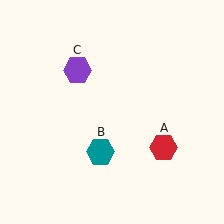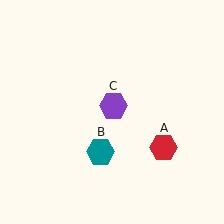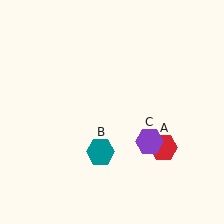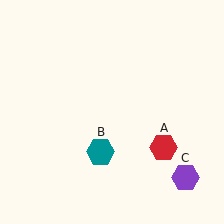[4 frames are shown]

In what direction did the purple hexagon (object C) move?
The purple hexagon (object C) moved down and to the right.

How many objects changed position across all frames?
1 object changed position: purple hexagon (object C).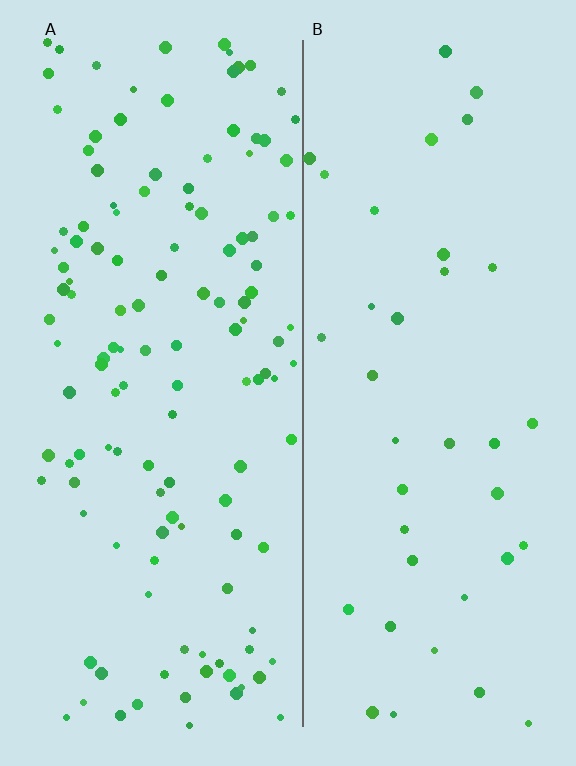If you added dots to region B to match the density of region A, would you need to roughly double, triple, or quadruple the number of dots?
Approximately triple.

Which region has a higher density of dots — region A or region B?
A (the left).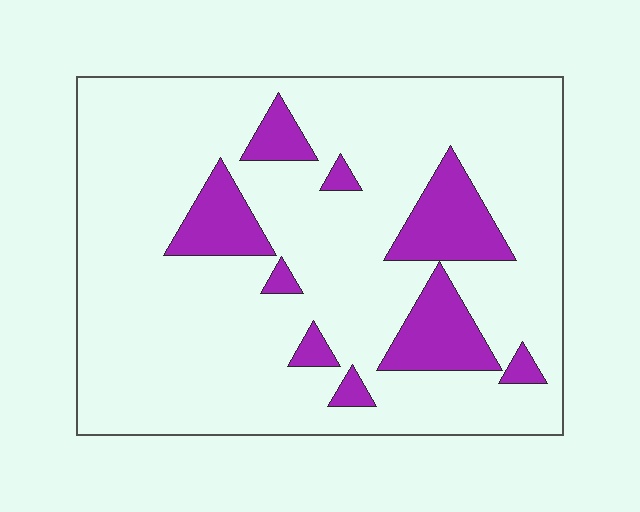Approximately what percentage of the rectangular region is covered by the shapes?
Approximately 15%.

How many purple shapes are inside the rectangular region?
9.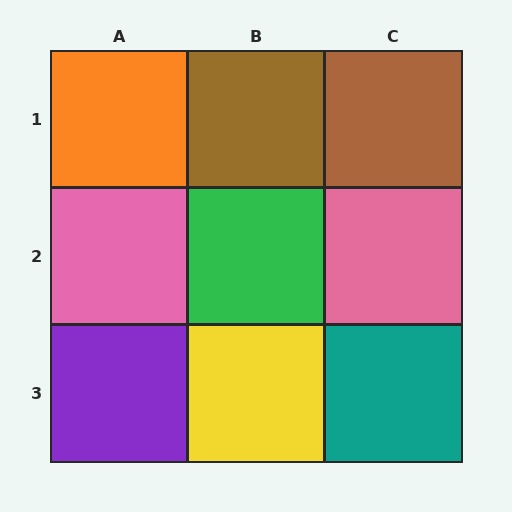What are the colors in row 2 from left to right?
Pink, green, pink.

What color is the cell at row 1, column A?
Orange.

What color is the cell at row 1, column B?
Brown.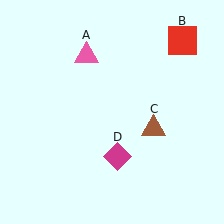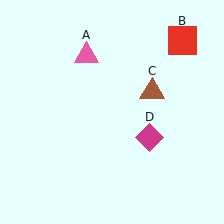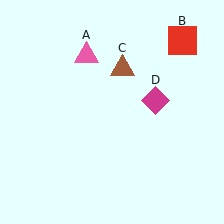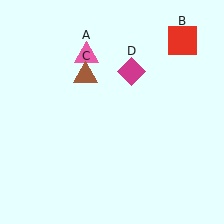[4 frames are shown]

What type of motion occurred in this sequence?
The brown triangle (object C), magenta diamond (object D) rotated counterclockwise around the center of the scene.